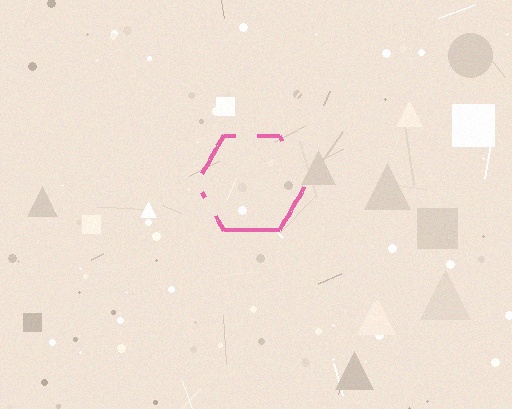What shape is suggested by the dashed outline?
The dashed outline suggests a hexagon.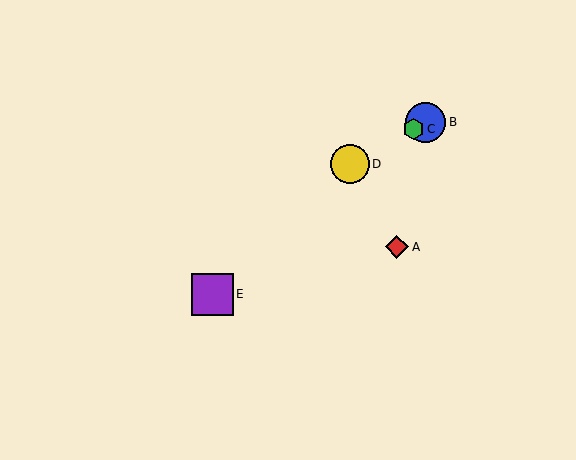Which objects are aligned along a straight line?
Objects B, C, D are aligned along a straight line.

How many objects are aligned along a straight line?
3 objects (B, C, D) are aligned along a straight line.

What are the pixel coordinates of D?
Object D is at (350, 164).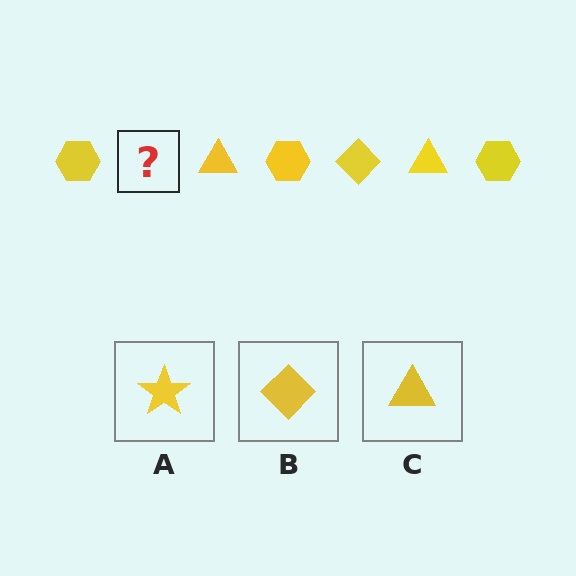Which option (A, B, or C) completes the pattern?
B.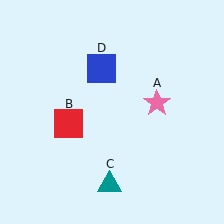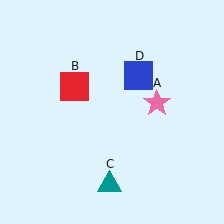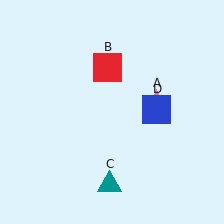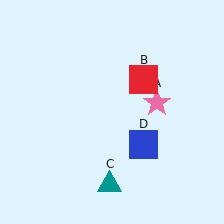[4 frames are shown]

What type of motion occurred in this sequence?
The red square (object B), blue square (object D) rotated clockwise around the center of the scene.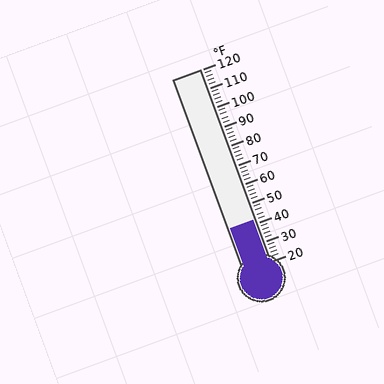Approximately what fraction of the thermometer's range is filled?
The thermometer is filled to approximately 20% of its range.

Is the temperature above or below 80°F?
The temperature is below 80°F.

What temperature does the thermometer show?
The thermometer shows approximately 42°F.